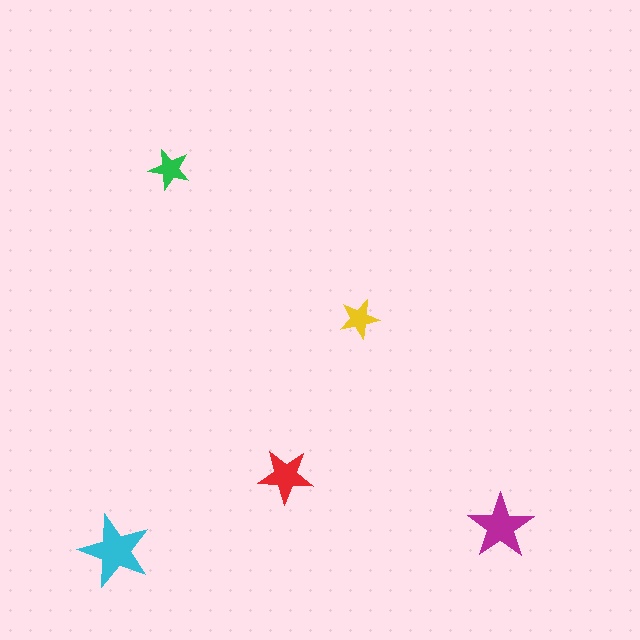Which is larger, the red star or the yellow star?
The red one.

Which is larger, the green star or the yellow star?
The green one.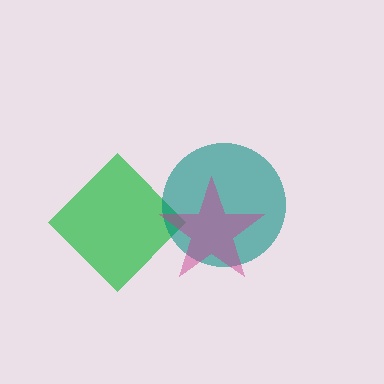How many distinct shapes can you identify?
There are 3 distinct shapes: a green diamond, a teal circle, a magenta star.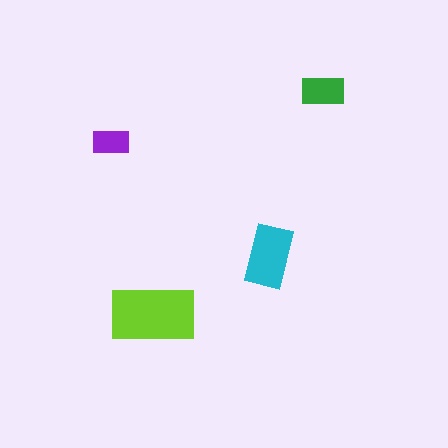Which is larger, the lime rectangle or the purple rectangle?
The lime one.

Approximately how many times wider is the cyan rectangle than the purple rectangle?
About 1.5 times wider.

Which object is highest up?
The green rectangle is topmost.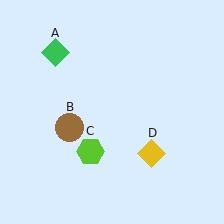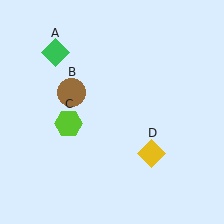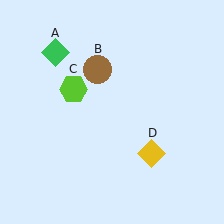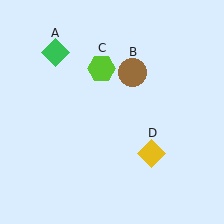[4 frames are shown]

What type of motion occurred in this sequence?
The brown circle (object B), lime hexagon (object C) rotated clockwise around the center of the scene.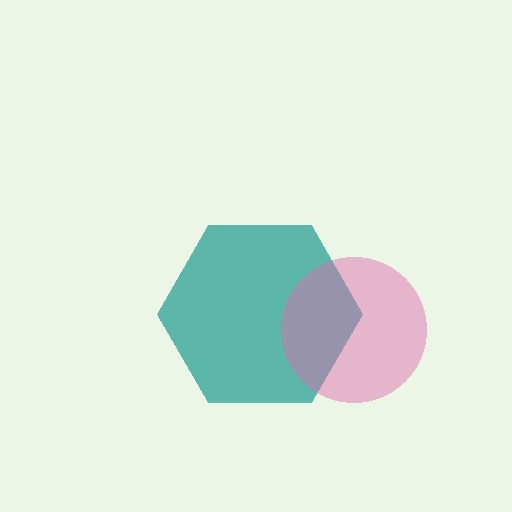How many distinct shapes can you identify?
There are 2 distinct shapes: a teal hexagon, a pink circle.